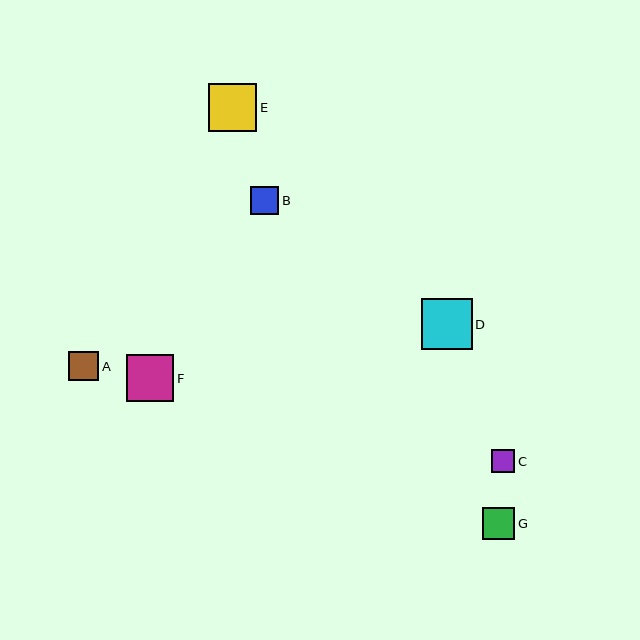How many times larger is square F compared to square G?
Square F is approximately 1.5 times the size of square G.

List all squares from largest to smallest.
From largest to smallest: D, E, F, G, A, B, C.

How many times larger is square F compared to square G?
Square F is approximately 1.5 times the size of square G.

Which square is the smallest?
Square C is the smallest with a size of approximately 23 pixels.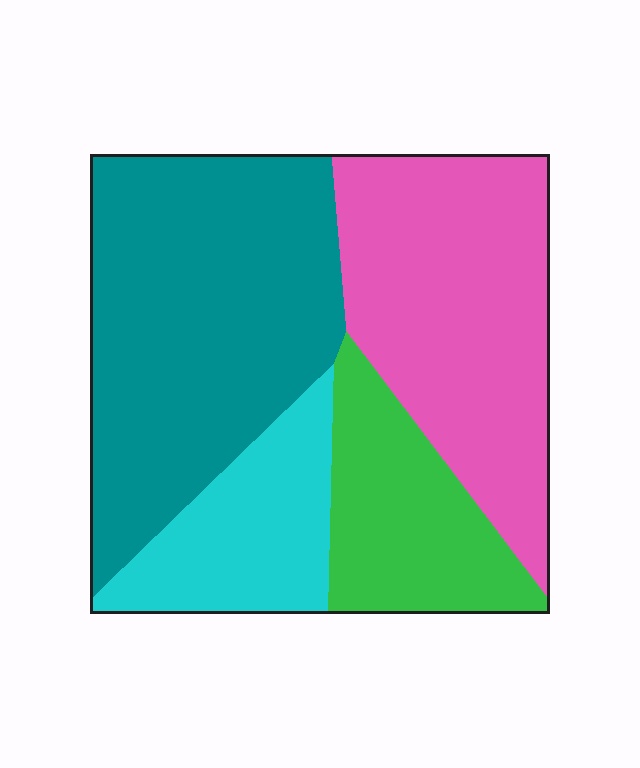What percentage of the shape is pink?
Pink takes up about one third (1/3) of the shape.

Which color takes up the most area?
Teal, at roughly 40%.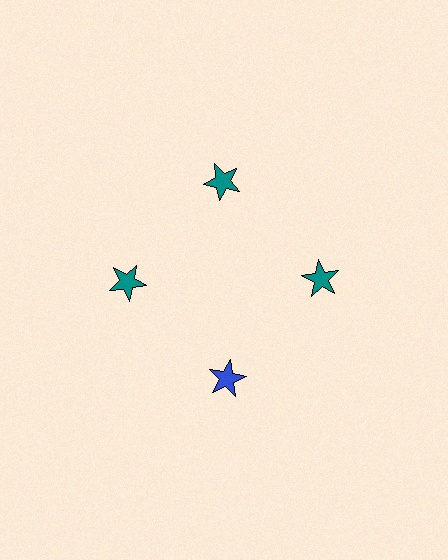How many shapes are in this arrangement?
There are 4 shapes arranged in a ring pattern.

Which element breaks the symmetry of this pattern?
The blue star at roughly the 6 o'clock position breaks the symmetry. All other shapes are teal stars.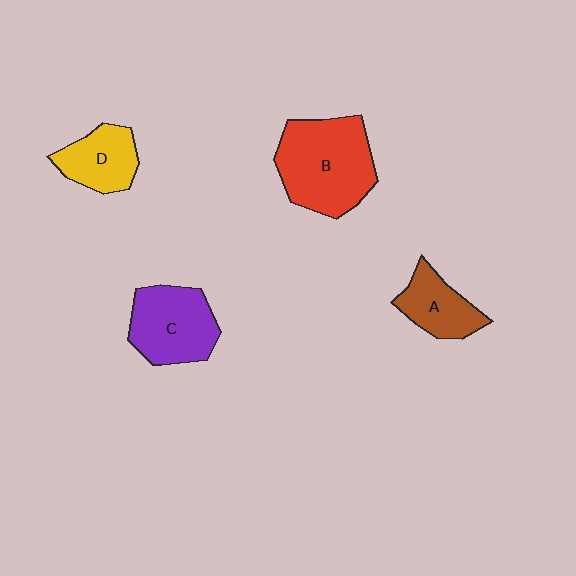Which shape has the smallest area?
Shape A (brown).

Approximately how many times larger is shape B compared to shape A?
Approximately 2.0 times.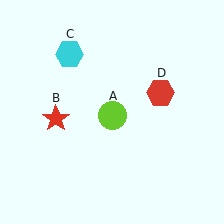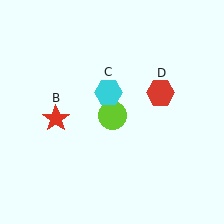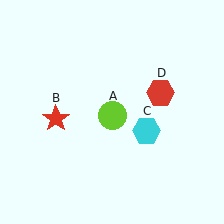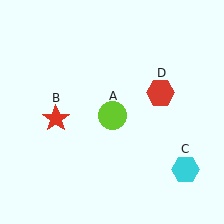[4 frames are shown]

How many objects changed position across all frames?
1 object changed position: cyan hexagon (object C).